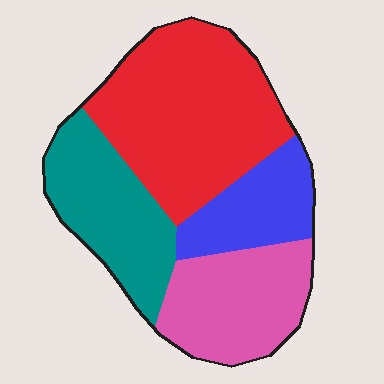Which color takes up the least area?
Blue, at roughly 15%.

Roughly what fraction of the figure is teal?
Teal takes up about one quarter (1/4) of the figure.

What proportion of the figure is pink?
Pink takes up about one quarter (1/4) of the figure.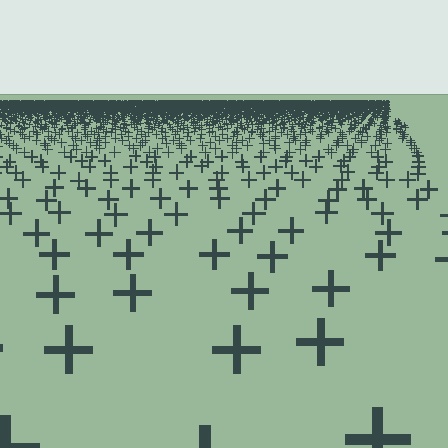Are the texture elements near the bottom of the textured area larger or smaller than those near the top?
Larger. Near the bottom, elements are closer to the viewer and appear at a bigger on-screen size.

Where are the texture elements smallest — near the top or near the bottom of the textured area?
Near the top.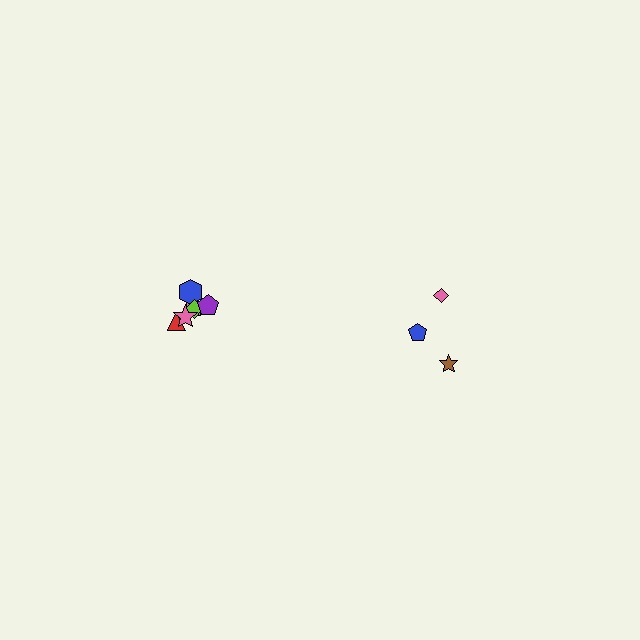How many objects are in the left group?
There are 6 objects.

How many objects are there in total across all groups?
There are 9 objects.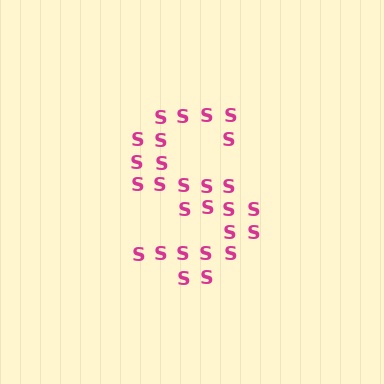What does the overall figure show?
The overall figure shows the letter S.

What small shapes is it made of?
It is made of small letter S's.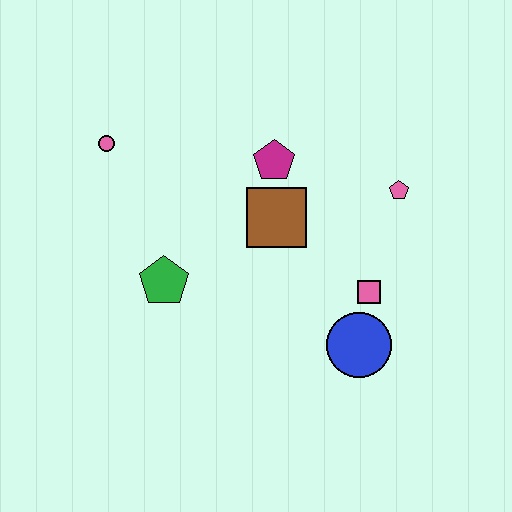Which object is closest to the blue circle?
The pink square is closest to the blue circle.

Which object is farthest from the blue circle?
The pink circle is farthest from the blue circle.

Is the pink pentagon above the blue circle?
Yes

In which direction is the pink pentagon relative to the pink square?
The pink pentagon is above the pink square.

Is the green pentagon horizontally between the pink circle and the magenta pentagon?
Yes